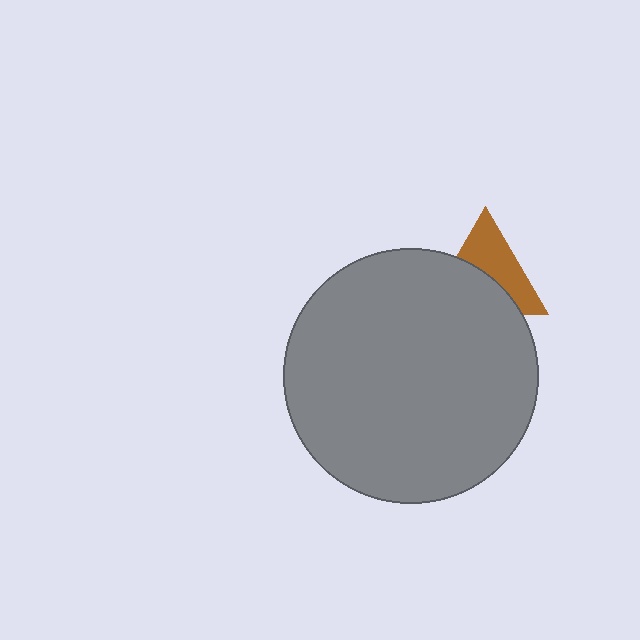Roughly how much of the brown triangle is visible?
About half of it is visible (roughly 50%).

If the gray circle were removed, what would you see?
You would see the complete brown triangle.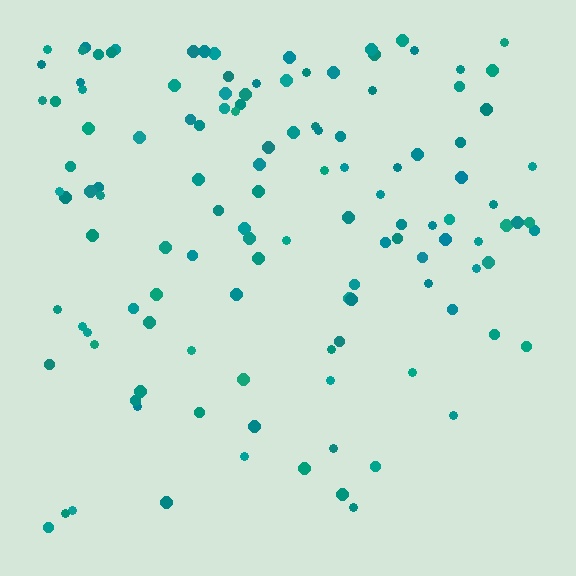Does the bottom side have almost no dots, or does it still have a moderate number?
Still a moderate number, just noticeably fewer than the top.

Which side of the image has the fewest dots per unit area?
The bottom.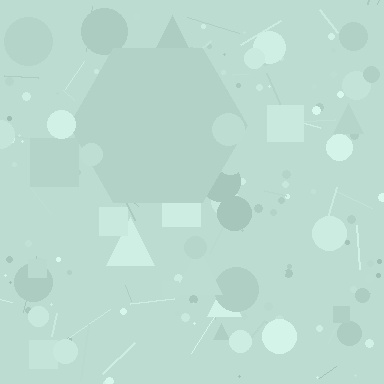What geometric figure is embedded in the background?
A hexagon is embedded in the background.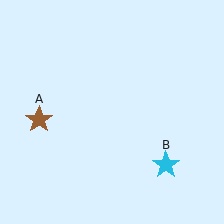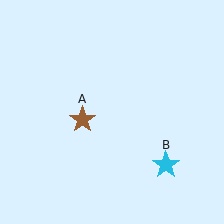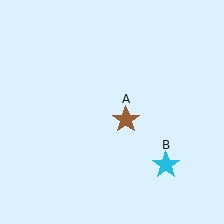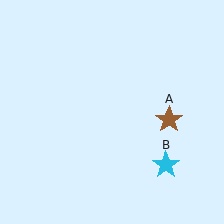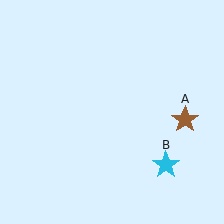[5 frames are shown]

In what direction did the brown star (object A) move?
The brown star (object A) moved right.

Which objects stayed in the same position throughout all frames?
Cyan star (object B) remained stationary.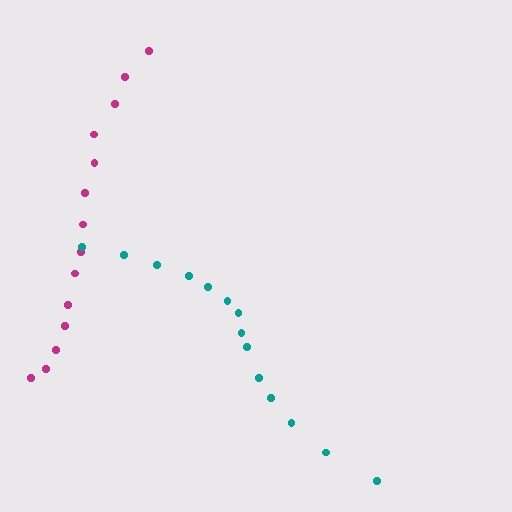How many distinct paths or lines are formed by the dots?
There are 2 distinct paths.